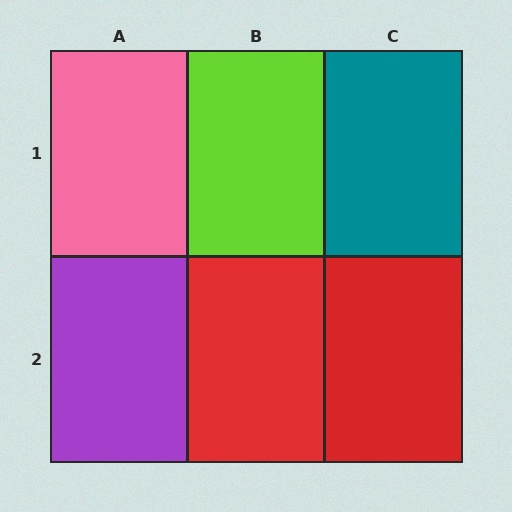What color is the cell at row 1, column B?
Lime.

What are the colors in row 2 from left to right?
Purple, red, red.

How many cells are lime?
1 cell is lime.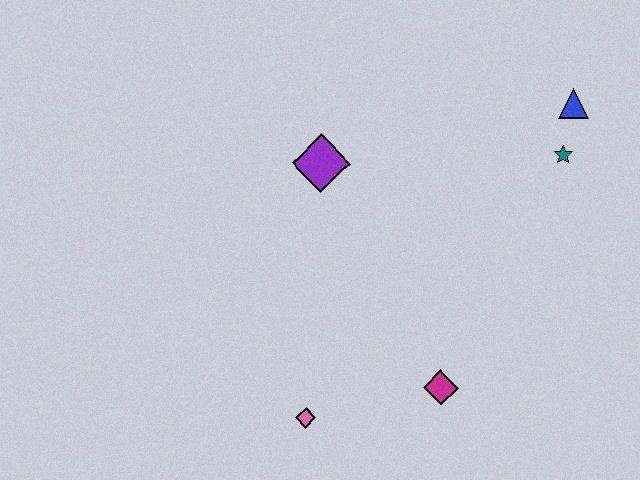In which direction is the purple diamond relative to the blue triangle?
The purple diamond is to the left of the blue triangle.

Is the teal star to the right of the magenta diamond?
Yes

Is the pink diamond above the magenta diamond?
No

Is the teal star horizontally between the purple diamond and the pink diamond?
No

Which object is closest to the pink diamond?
The magenta diamond is closest to the pink diamond.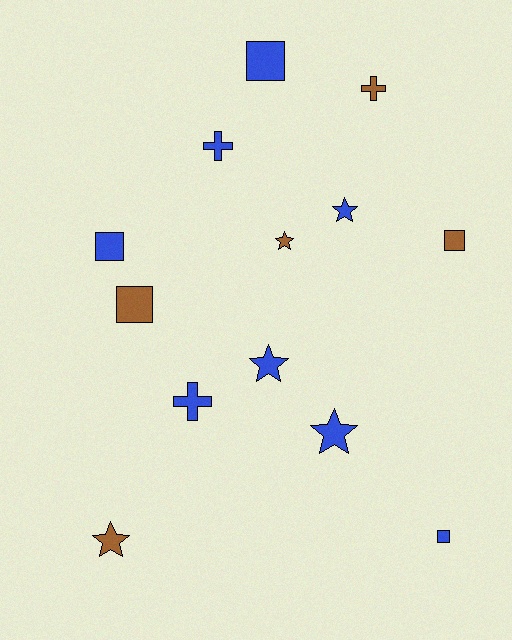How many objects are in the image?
There are 13 objects.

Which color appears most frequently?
Blue, with 8 objects.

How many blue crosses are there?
There are 2 blue crosses.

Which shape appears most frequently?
Star, with 5 objects.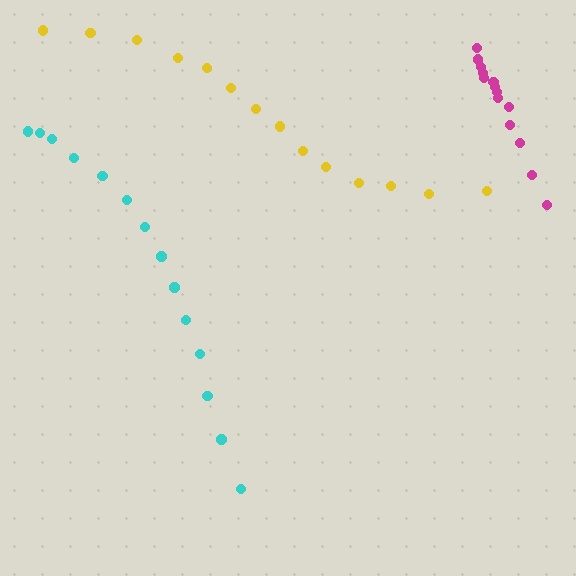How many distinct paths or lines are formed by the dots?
There are 3 distinct paths.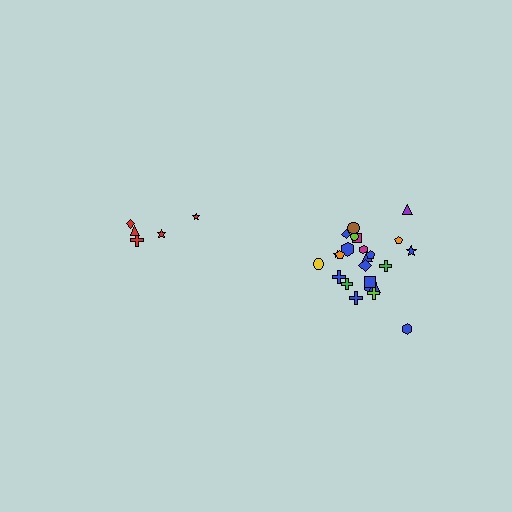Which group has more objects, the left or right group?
The right group.